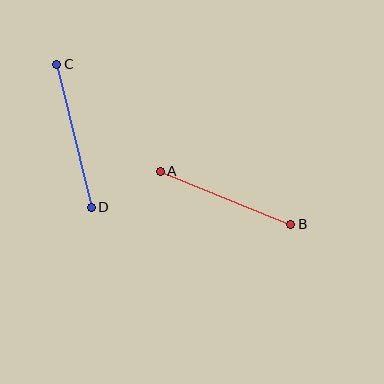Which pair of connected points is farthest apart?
Points C and D are farthest apart.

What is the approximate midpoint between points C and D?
The midpoint is at approximately (74, 136) pixels.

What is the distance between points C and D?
The distance is approximately 147 pixels.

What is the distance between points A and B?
The distance is approximately 141 pixels.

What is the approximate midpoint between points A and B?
The midpoint is at approximately (226, 198) pixels.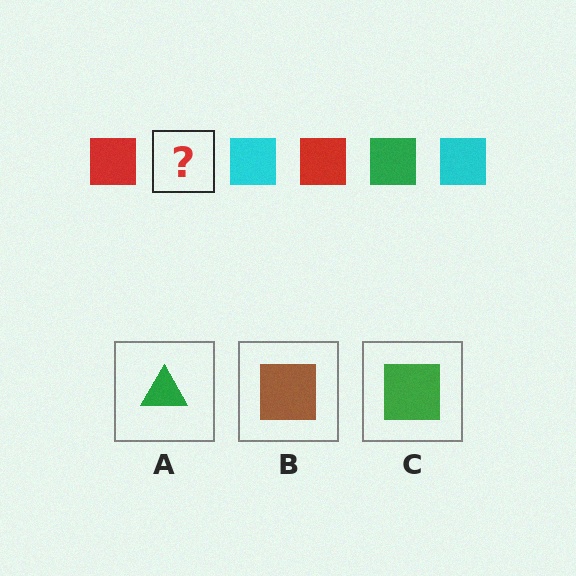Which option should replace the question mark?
Option C.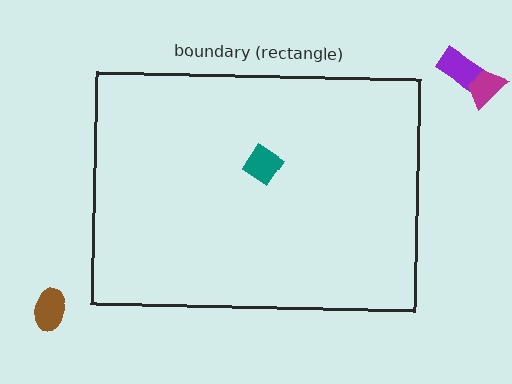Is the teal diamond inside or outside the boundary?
Inside.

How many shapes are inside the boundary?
1 inside, 3 outside.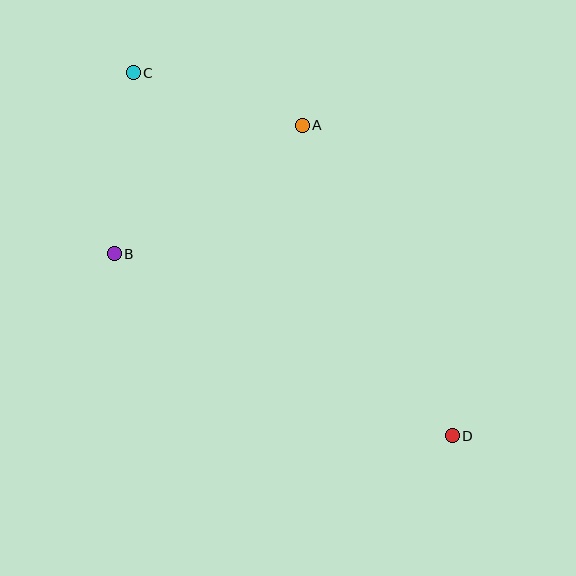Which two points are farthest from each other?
Points C and D are farthest from each other.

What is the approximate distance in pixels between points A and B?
The distance between A and B is approximately 228 pixels.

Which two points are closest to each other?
Points A and C are closest to each other.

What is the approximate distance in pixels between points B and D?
The distance between B and D is approximately 384 pixels.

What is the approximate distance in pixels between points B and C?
The distance between B and C is approximately 182 pixels.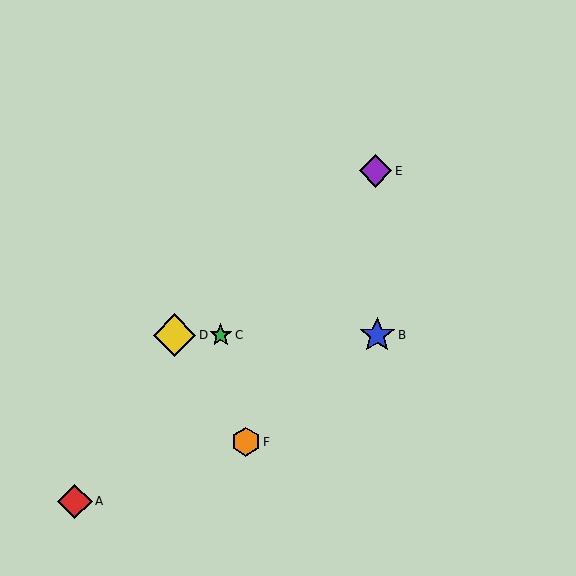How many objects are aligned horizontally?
3 objects (B, C, D) are aligned horizontally.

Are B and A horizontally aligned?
No, B is at y≈335 and A is at y≈501.